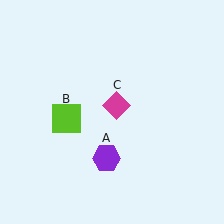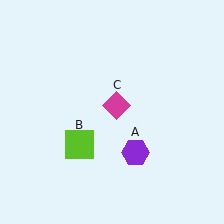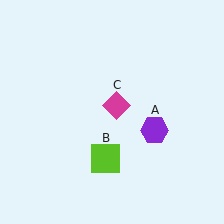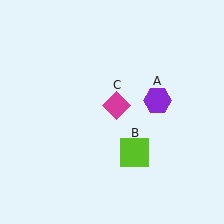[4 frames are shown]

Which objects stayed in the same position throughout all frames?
Magenta diamond (object C) remained stationary.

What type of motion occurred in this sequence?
The purple hexagon (object A), lime square (object B) rotated counterclockwise around the center of the scene.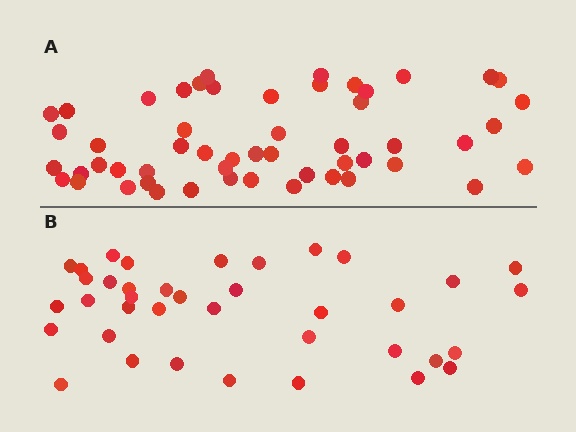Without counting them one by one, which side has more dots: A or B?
Region A (the top region) has more dots.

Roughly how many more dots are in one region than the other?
Region A has approximately 15 more dots than region B.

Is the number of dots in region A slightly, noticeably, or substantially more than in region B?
Region A has noticeably more, but not dramatically so. The ratio is roughly 1.4 to 1.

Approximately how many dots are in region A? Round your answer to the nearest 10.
About 50 dots. (The exact count is 53, which rounds to 50.)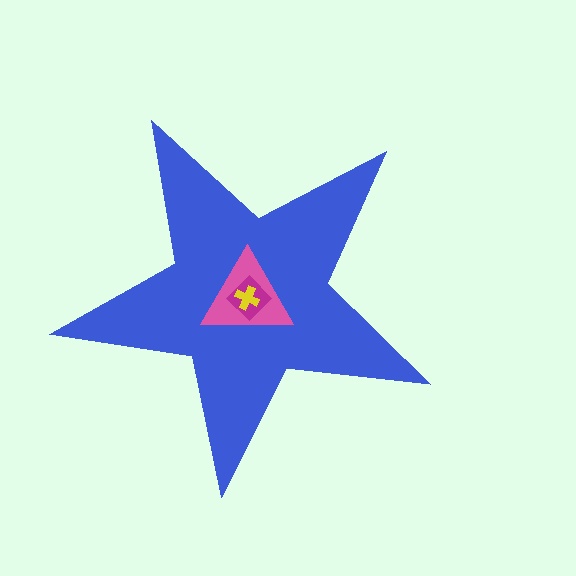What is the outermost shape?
The blue star.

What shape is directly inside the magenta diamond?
The yellow cross.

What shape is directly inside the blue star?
The pink triangle.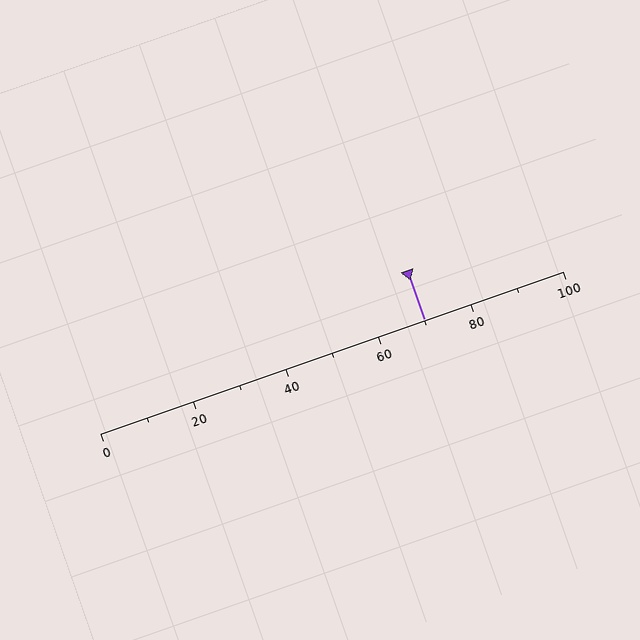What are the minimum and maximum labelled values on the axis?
The axis runs from 0 to 100.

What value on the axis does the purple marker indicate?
The marker indicates approximately 70.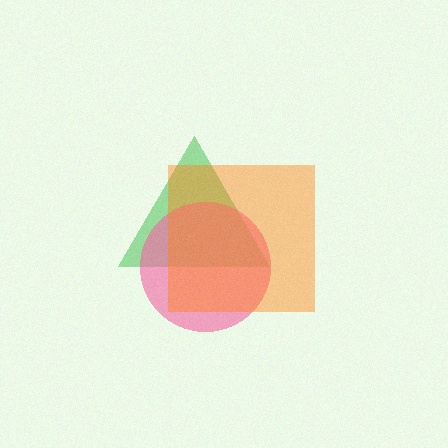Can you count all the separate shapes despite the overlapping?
Yes, there are 3 separate shapes.